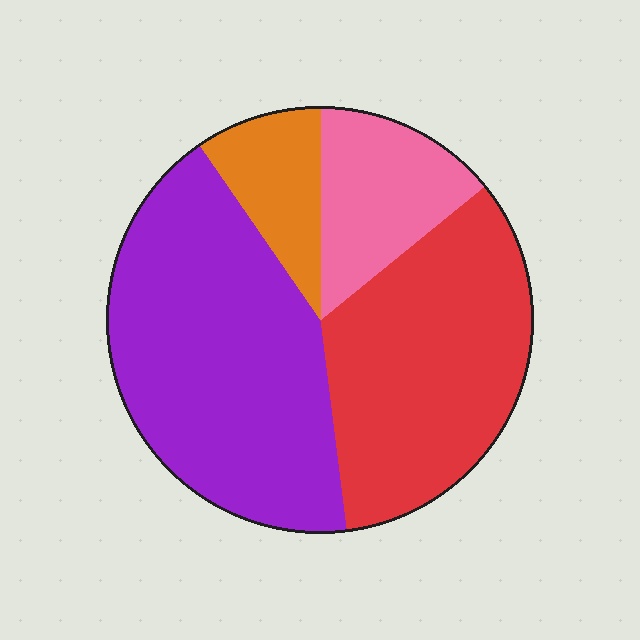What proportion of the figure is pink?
Pink takes up less than a quarter of the figure.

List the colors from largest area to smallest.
From largest to smallest: purple, red, pink, orange.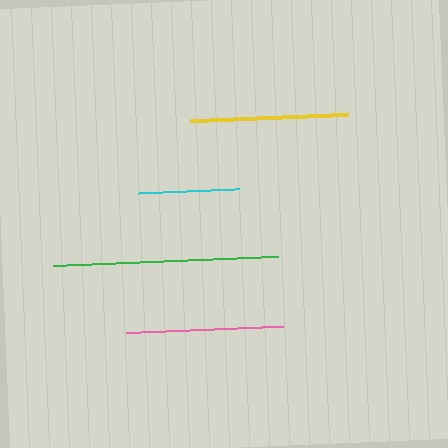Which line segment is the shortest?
The cyan line is the shortest at approximately 101 pixels.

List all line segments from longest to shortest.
From longest to shortest: green, pink, yellow, cyan.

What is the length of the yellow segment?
The yellow segment is approximately 157 pixels long.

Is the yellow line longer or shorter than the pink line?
The pink line is longer than the yellow line.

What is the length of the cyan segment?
The cyan segment is approximately 101 pixels long.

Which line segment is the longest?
The green line is the longest at approximately 226 pixels.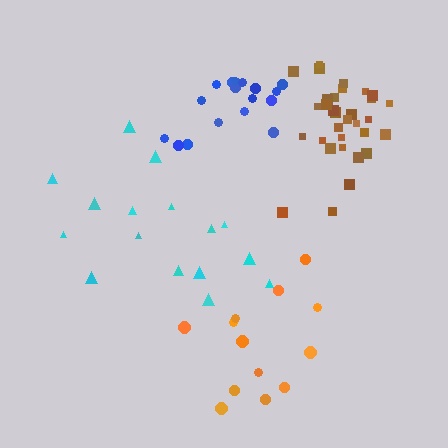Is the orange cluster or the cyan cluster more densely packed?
Orange.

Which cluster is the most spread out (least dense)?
Cyan.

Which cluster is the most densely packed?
Brown.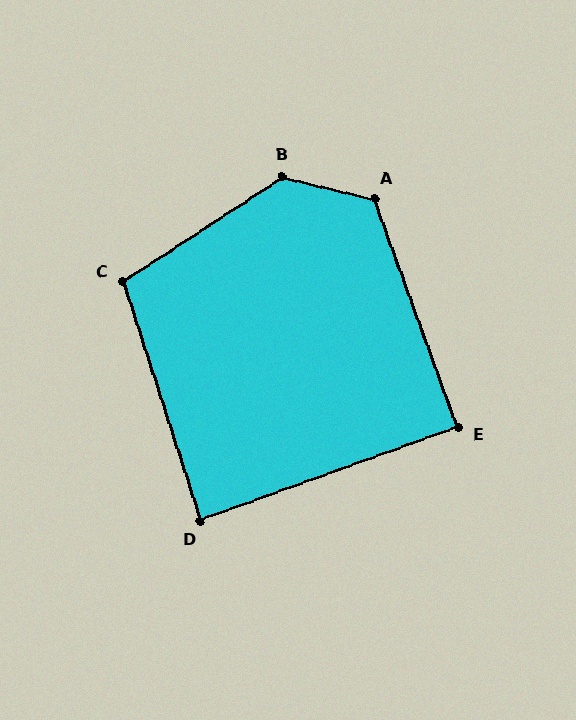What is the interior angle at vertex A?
Approximately 123 degrees (obtuse).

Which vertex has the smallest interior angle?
D, at approximately 88 degrees.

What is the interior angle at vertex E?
Approximately 90 degrees (approximately right).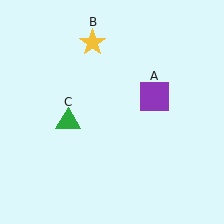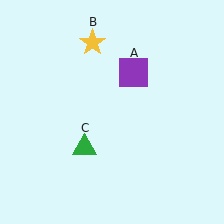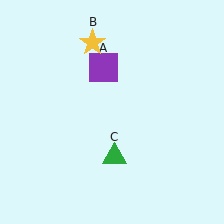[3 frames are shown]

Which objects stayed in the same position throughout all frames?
Yellow star (object B) remained stationary.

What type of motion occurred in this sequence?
The purple square (object A), green triangle (object C) rotated counterclockwise around the center of the scene.